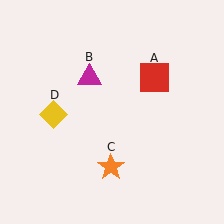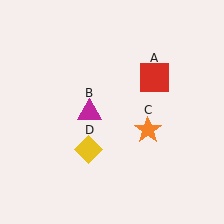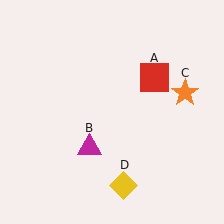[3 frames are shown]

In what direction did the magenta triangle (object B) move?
The magenta triangle (object B) moved down.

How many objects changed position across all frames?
3 objects changed position: magenta triangle (object B), orange star (object C), yellow diamond (object D).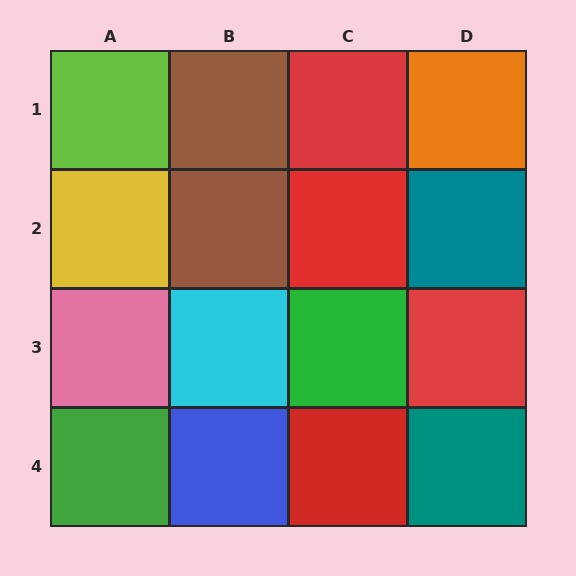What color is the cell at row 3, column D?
Red.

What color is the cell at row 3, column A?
Pink.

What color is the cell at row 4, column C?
Red.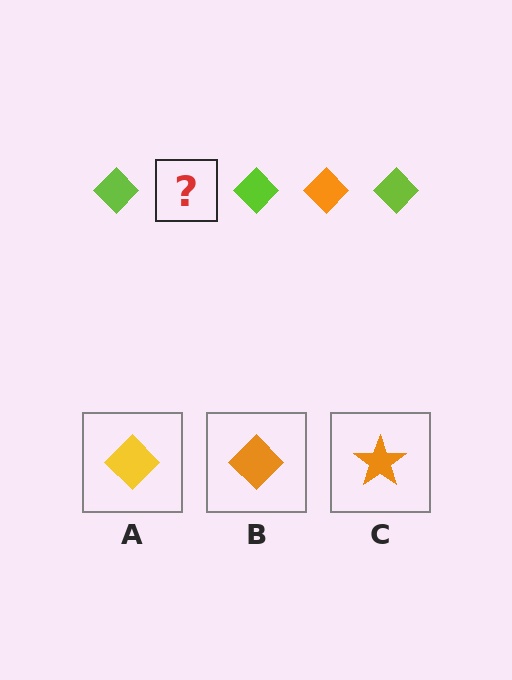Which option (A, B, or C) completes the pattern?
B.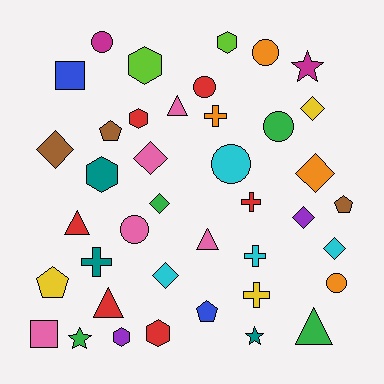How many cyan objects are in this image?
There are 4 cyan objects.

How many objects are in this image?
There are 40 objects.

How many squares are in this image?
There are 2 squares.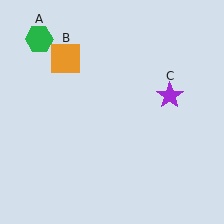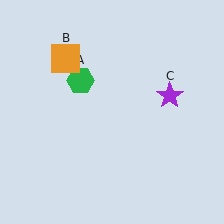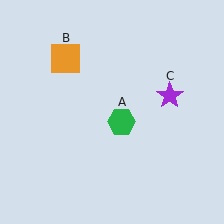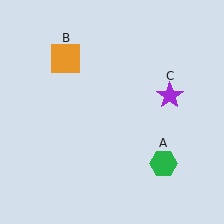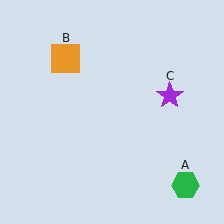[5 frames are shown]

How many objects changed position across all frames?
1 object changed position: green hexagon (object A).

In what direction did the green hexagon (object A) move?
The green hexagon (object A) moved down and to the right.